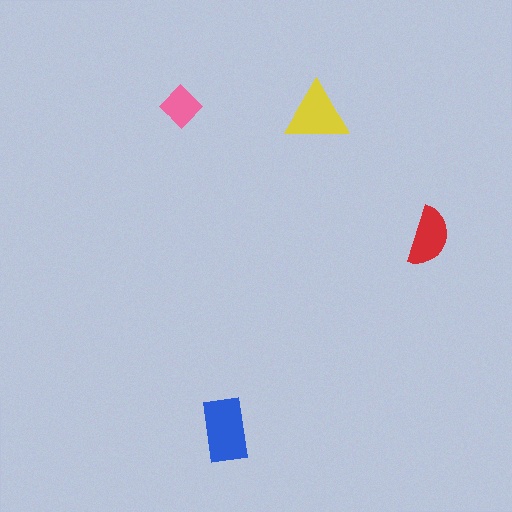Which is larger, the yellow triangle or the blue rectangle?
The blue rectangle.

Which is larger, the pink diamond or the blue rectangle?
The blue rectangle.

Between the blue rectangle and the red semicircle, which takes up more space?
The blue rectangle.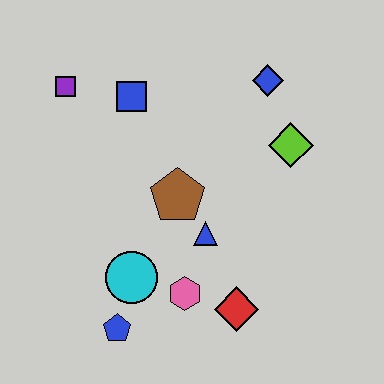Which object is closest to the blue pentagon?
The cyan circle is closest to the blue pentagon.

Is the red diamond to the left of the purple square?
No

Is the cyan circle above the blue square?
No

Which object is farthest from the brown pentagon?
The purple square is farthest from the brown pentagon.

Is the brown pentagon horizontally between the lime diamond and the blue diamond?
No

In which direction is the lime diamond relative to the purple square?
The lime diamond is to the right of the purple square.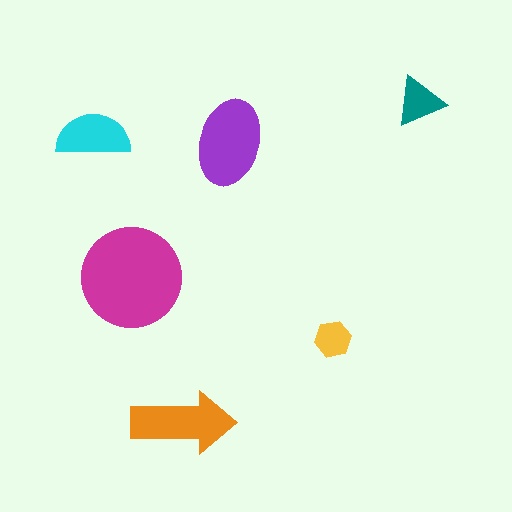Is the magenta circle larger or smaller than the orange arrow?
Larger.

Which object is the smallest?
The yellow hexagon.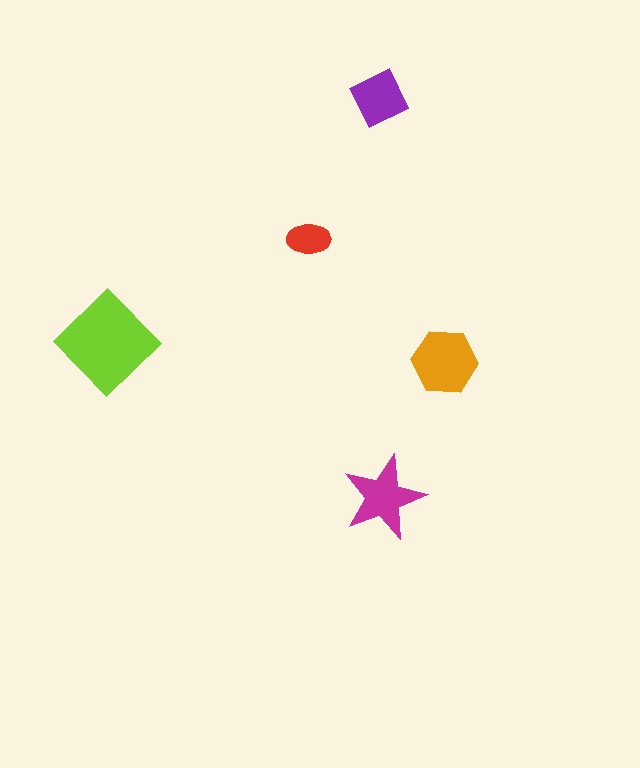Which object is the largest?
The lime diamond.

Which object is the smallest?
The red ellipse.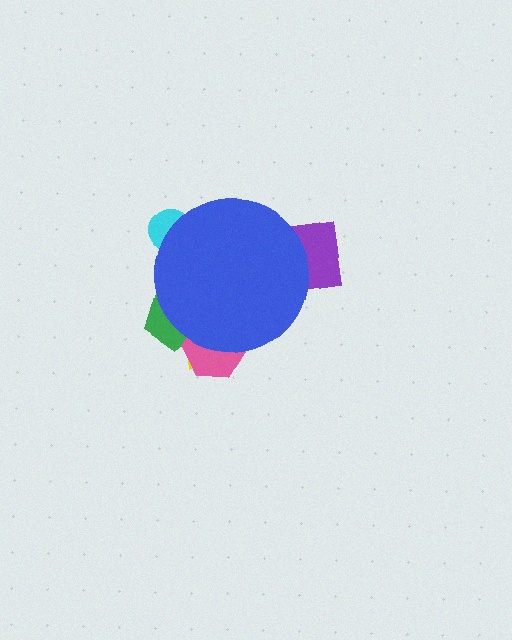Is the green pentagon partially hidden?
Yes, the green pentagon is partially hidden behind the blue circle.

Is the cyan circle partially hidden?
Yes, the cyan circle is partially hidden behind the blue circle.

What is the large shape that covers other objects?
A blue circle.